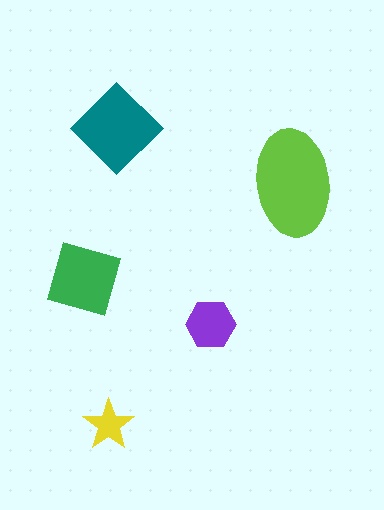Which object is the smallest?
The yellow star.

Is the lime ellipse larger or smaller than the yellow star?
Larger.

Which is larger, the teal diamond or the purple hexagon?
The teal diamond.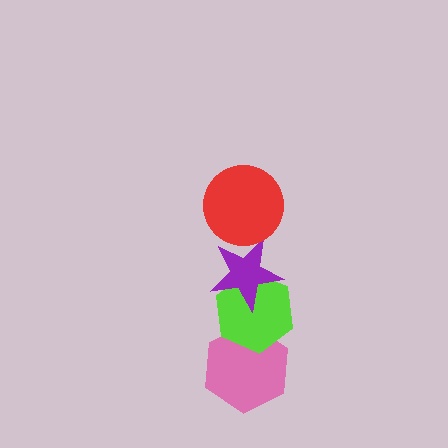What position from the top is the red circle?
The red circle is 1st from the top.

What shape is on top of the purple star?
The red circle is on top of the purple star.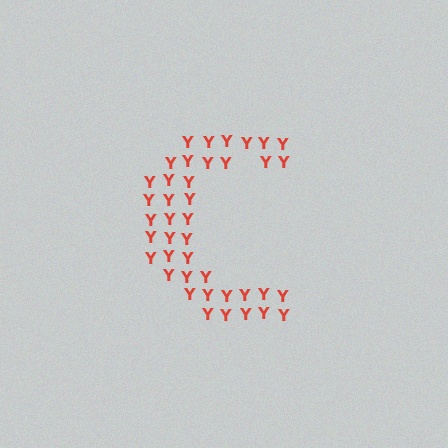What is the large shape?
The large shape is the letter C.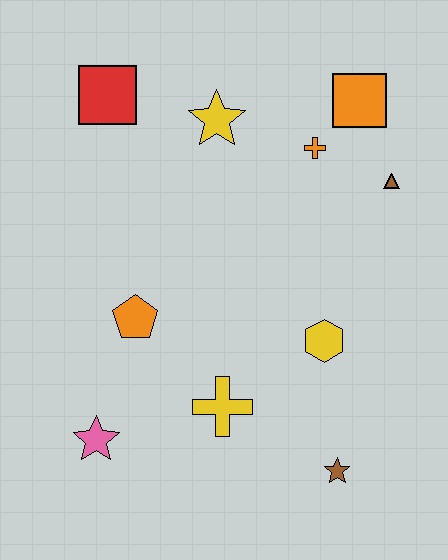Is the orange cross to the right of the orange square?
No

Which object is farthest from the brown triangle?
The pink star is farthest from the brown triangle.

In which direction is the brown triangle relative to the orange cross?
The brown triangle is to the right of the orange cross.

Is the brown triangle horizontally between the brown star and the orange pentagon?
No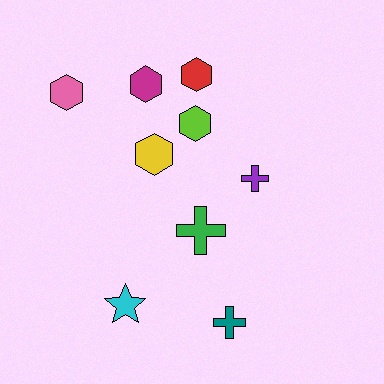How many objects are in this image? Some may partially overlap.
There are 9 objects.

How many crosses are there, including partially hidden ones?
There are 3 crosses.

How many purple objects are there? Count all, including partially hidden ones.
There is 1 purple object.